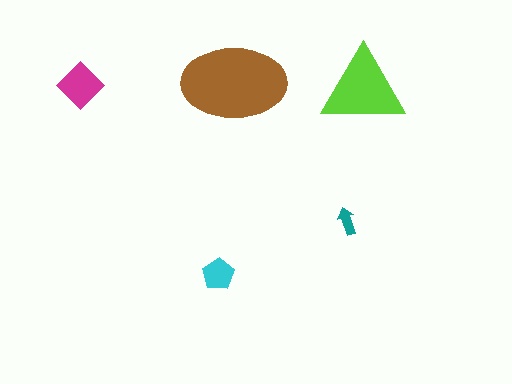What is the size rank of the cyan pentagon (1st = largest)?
4th.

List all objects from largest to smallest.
The brown ellipse, the lime triangle, the magenta diamond, the cyan pentagon, the teal arrow.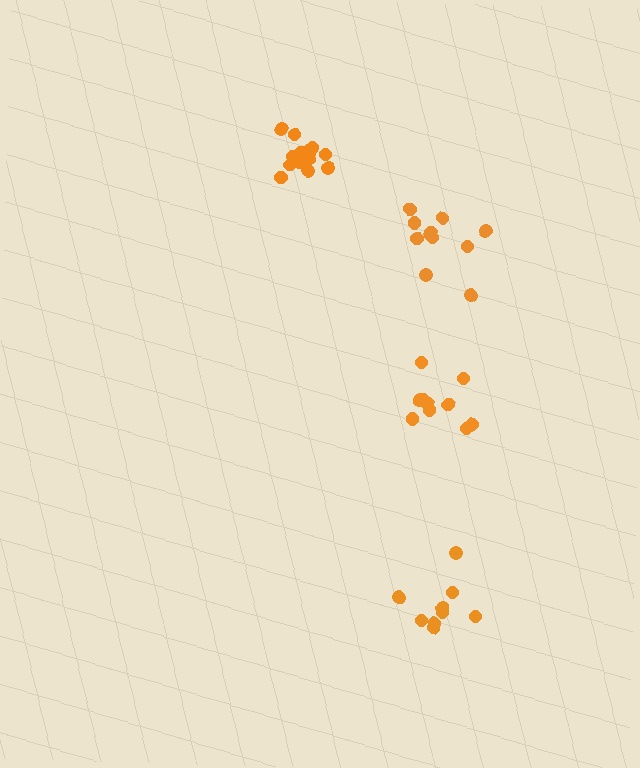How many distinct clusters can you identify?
There are 4 distinct clusters.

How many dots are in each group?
Group 1: 9 dots, Group 2: 11 dots, Group 3: 10 dots, Group 4: 15 dots (45 total).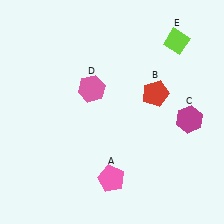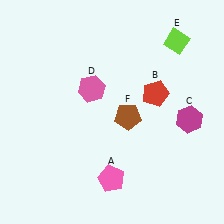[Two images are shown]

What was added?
A brown pentagon (F) was added in Image 2.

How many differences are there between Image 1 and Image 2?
There is 1 difference between the two images.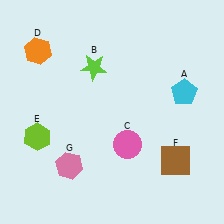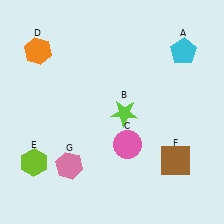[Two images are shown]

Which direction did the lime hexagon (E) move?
The lime hexagon (E) moved down.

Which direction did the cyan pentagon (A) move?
The cyan pentagon (A) moved up.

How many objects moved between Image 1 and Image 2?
3 objects moved between the two images.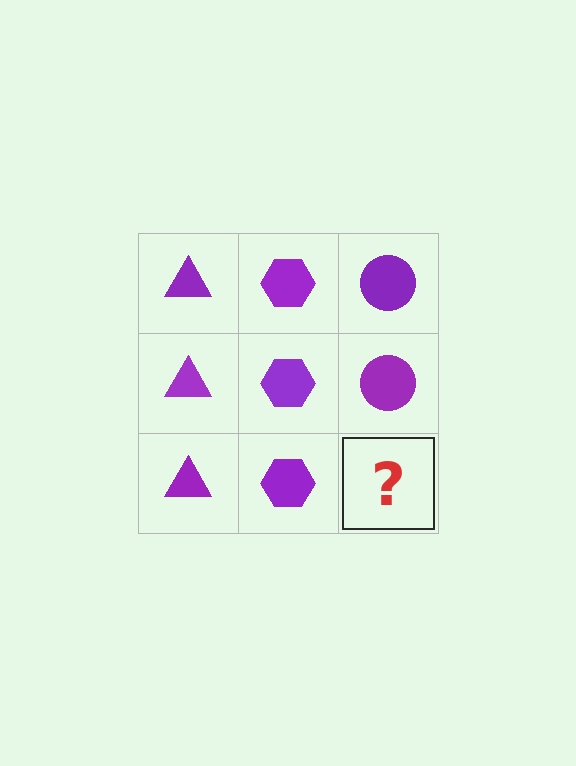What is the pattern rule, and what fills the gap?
The rule is that each column has a consistent shape. The gap should be filled with a purple circle.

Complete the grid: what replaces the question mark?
The question mark should be replaced with a purple circle.